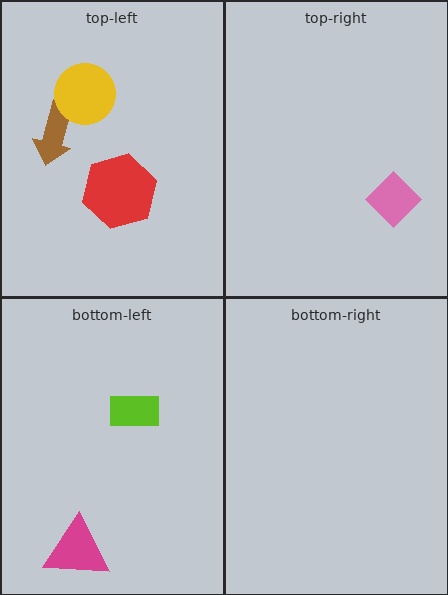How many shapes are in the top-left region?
3.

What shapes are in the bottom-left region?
The lime rectangle, the magenta triangle.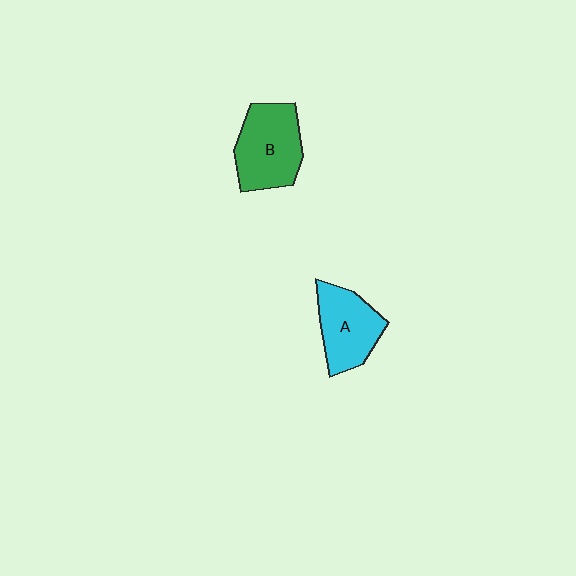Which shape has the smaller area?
Shape A (cyan).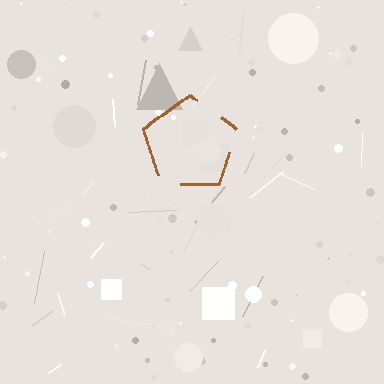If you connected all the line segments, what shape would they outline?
They would outline a pentagon.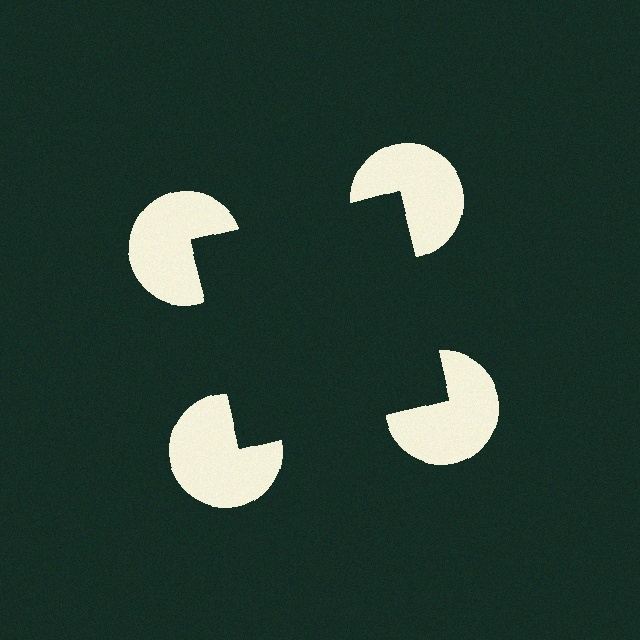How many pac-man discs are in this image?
There are 4 — one at each vertex of the illusory square.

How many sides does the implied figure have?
4 sides.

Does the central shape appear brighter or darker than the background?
It typically appears slightly darker than the background, even though no actual brightness change is drawn.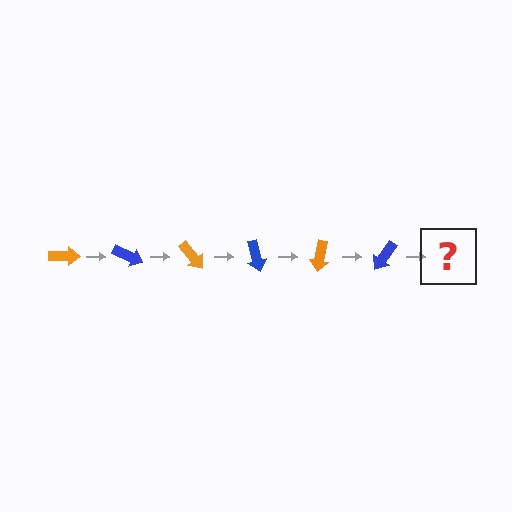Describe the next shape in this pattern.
It should be an orange arrow, rotated 150 degrees from the start.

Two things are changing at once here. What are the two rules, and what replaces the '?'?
The two rules are that it rotates 25 degrees each step and the color cycles through orange and blue. The '?' should be an orange arrow, rotated 150 degrees from the start.